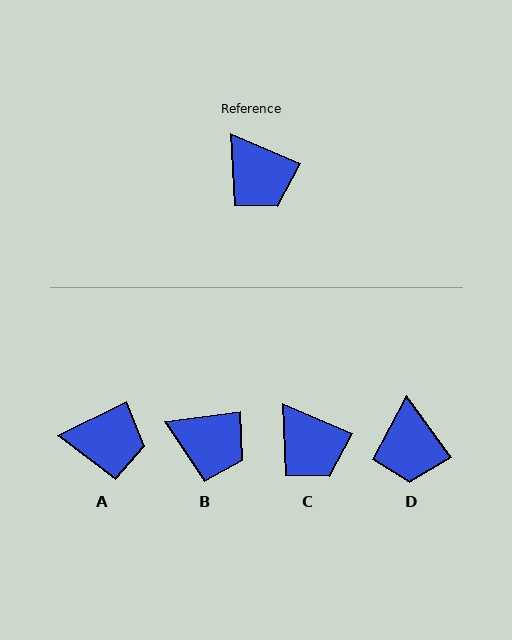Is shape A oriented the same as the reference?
No, it is off by about 50 degrees.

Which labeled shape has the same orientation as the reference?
C.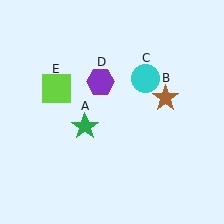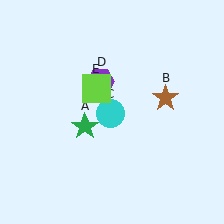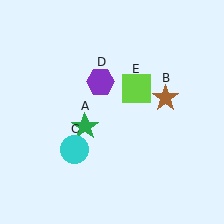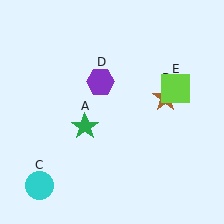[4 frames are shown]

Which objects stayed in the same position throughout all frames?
Green star (object A) and brown star (object B) and purple hexagon (object D) remained stationary.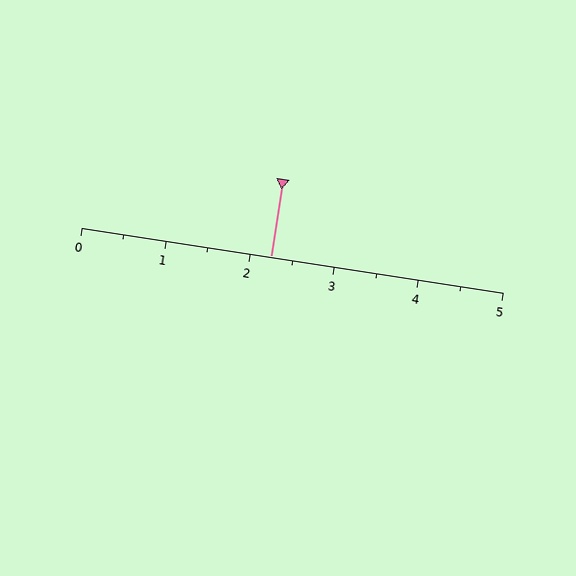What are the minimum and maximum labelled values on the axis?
The axis runs from 0 to 5.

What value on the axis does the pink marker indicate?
The marker indicates approximately 2.2.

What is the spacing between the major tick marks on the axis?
The major ticks are spaced 1 apart.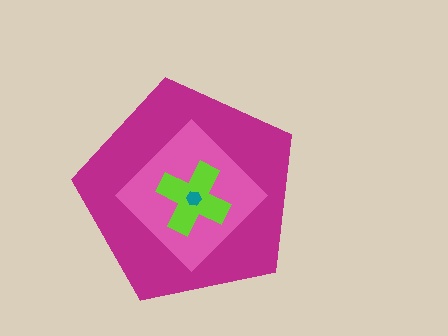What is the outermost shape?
The magenta pentagon.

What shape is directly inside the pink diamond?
The lime cross.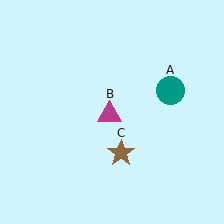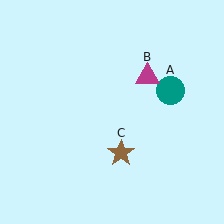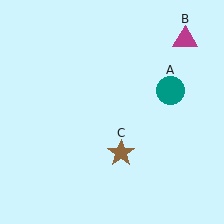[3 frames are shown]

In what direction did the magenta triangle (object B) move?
The magenta triangle (object B) moved up and to the right.